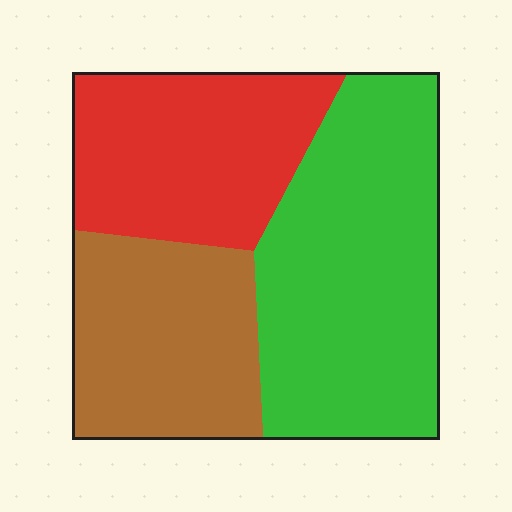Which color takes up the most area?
Green, at roughly 45%.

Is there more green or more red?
Green.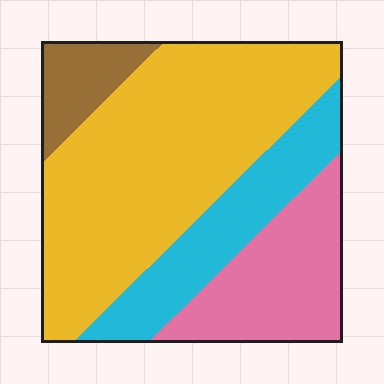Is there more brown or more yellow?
Yellow.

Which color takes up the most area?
Yellow, at roughly 50%.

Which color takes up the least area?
Brown, at roughly 10%.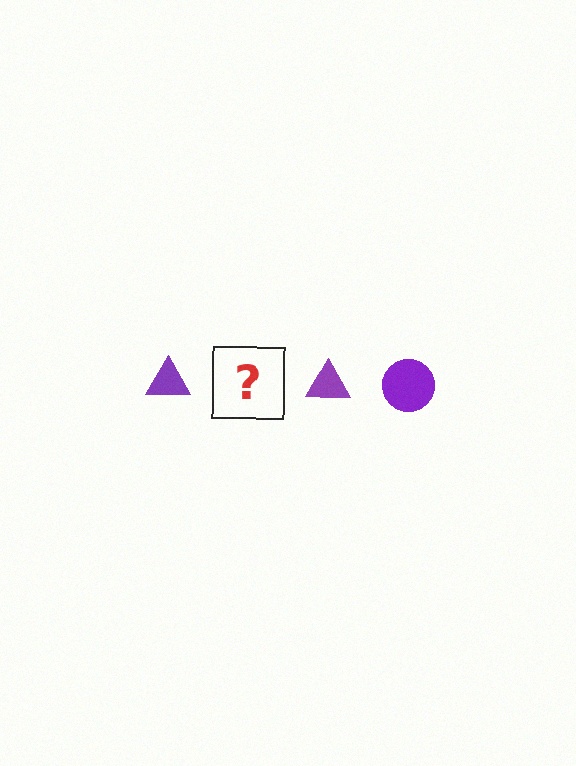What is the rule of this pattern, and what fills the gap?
The rule is that the pattern cycles through triangle, circle shapes in purple. The gap should be filled with a purple circle.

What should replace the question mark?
The question mark should be replaced with a purple circle.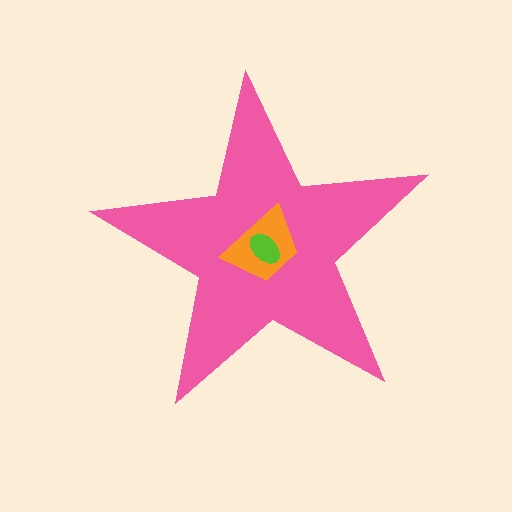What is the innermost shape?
The lime ellipse.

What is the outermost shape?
The pink star.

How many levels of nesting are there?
3.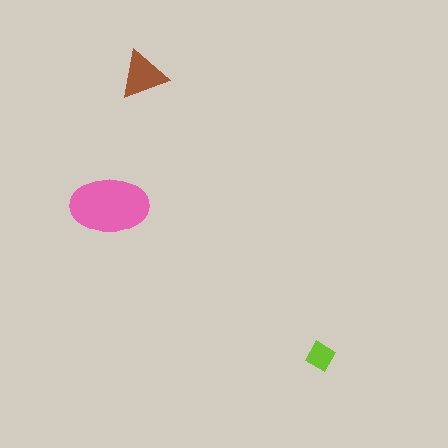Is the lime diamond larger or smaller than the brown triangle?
Smaller.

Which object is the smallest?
The lime diamond.